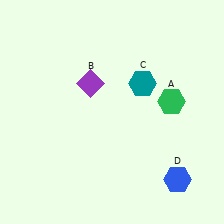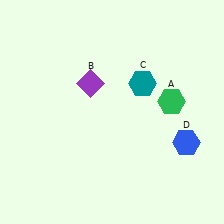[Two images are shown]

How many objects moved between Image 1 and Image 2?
1 object moved between the two images.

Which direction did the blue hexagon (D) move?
The blue hexagon (D) moved up.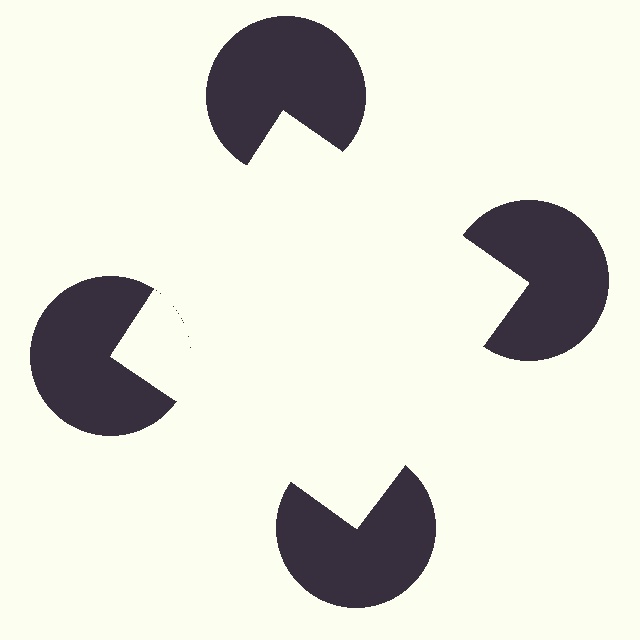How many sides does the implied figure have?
4 sides.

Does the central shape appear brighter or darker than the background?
It typically appears slightly brighter than the background, even though no actual brightness change is drawn.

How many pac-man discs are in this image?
There are 4 — one at each vertex of the illusory square.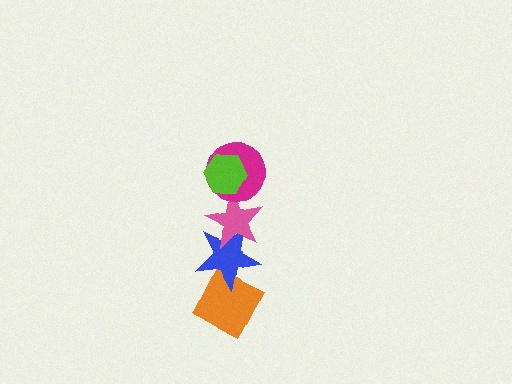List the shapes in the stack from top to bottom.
From top to bottom: the lime hexagon, the magenta circle, the pink star, the blue star, the orange diamond.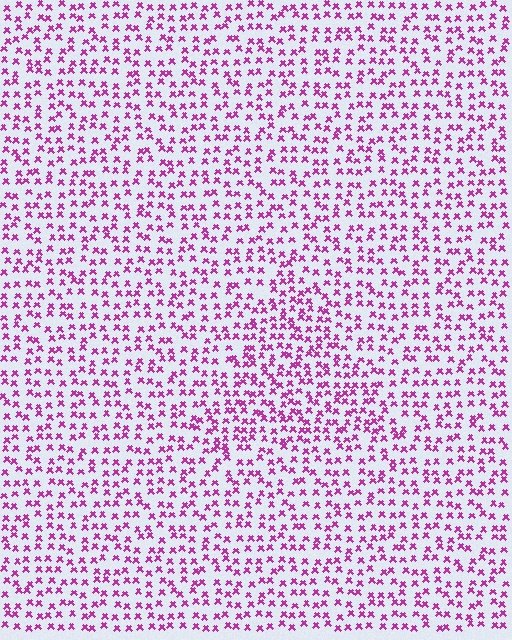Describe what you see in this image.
The image contains small magenta elements arranged at two different densities. A triangle-shaped region is visible where the elements are more densely packed than the surrounding area.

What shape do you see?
I see a triangle.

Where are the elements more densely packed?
The elements are more densely packed inside the triangle boundary.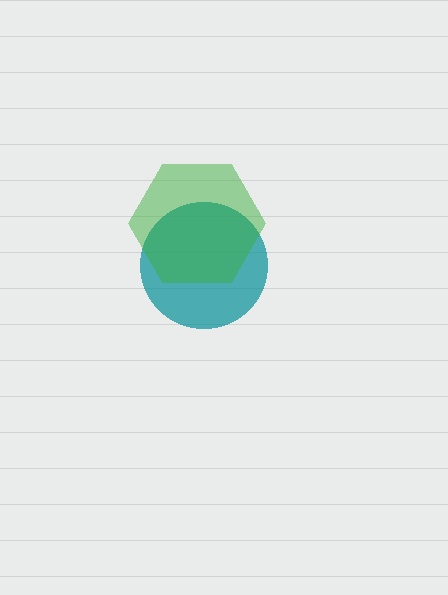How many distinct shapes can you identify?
There are 2 distinct shapes: a teal circle, a green hexagon.